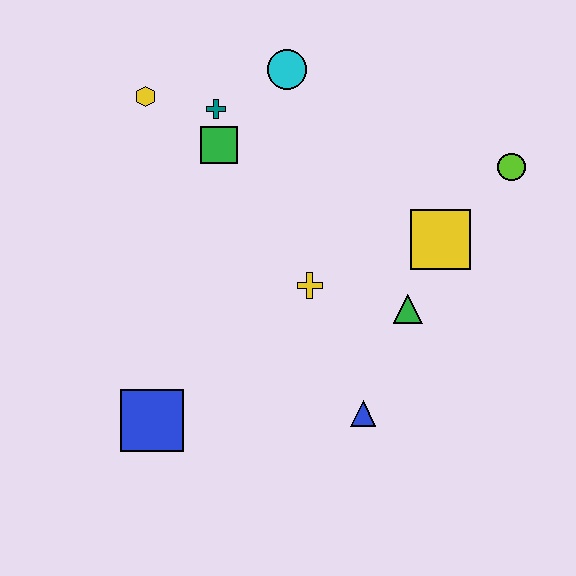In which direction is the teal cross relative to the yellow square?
The teal cross is to the left of the yellow square.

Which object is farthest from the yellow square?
The blue square is farthest from the yellow square.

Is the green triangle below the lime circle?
Yes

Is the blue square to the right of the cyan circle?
No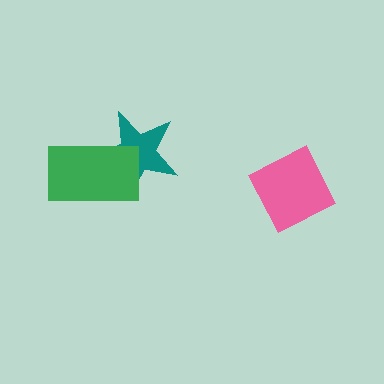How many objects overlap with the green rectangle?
1 object overlaps with the green rectangle.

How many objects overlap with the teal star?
1 object overlaps with the teal star.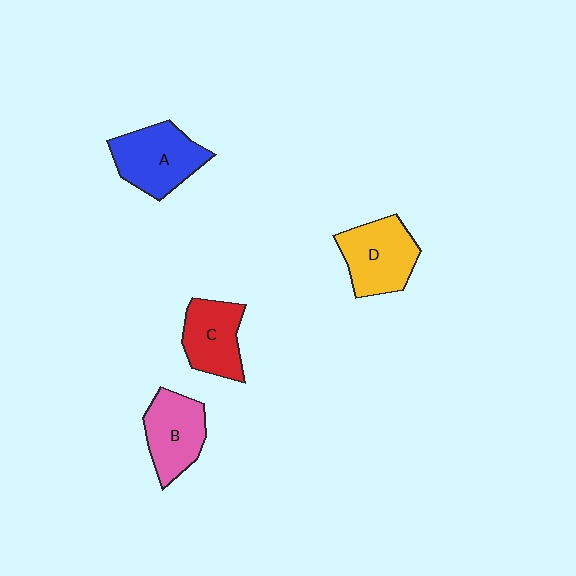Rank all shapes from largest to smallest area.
From largest to smallest: A (blue), D (yellow), B (pink), C (red).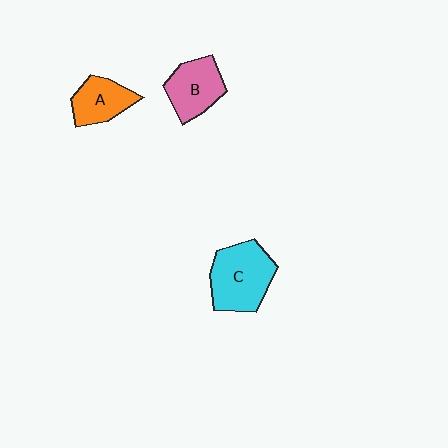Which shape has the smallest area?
Shape A (orange).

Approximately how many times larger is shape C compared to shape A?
Approximately 1.6 times.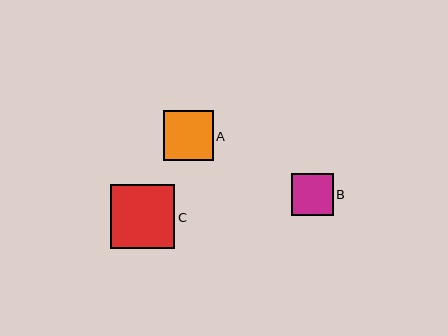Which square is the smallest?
Square B is the smallest with a size of approximately 42 pixels.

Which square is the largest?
Square C is the largest with a size of approximately 64 pixels.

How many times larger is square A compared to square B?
Square A is approximately 1.2 times the size of square B.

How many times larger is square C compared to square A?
Square C is approximately 1.3 times the size of square A.